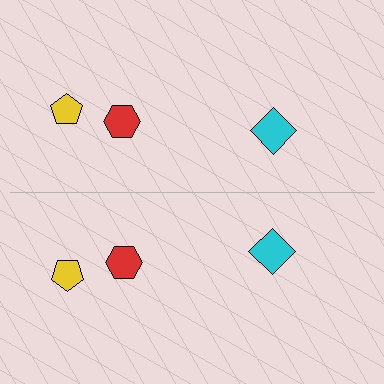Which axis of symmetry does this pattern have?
The pattern has a horizontal axis of symmetry running through the center of the image.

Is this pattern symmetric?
Yes, this pattern has bilateral (reflection) symmetry.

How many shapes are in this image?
There are 6 shapes in this image.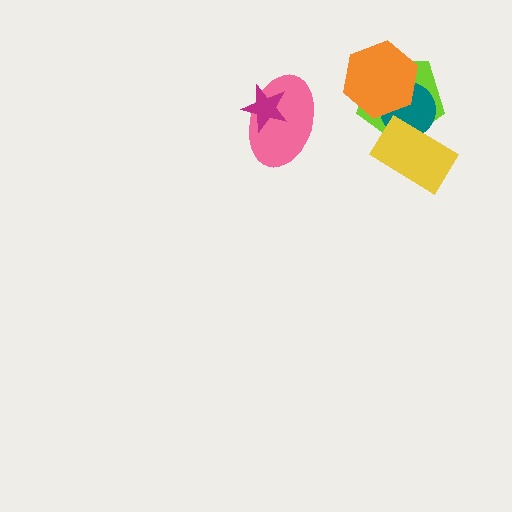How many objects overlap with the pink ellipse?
1 object overlaps with the pink ellipse.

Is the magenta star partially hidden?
No, no other shape covers it.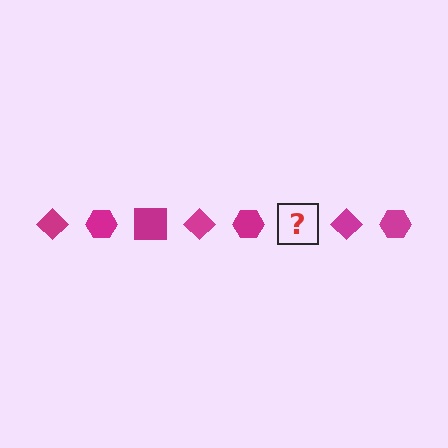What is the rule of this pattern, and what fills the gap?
The rule is that the pattern cycles through diamond, hexagon, square shapes in magenta. The gap should be filled with a magenta square.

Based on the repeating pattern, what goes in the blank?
The blank should be a magenta square.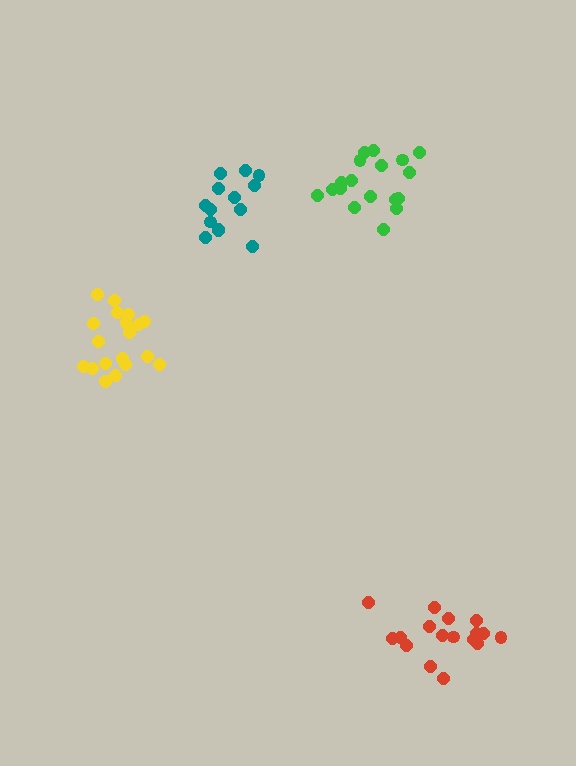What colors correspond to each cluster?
The clusters are colored: teal, green, red, yellow.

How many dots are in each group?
Group 1: 15 dots, Group 2: 18 dots, Group 3: 17 dots, Group 4: 19 dots (69 total).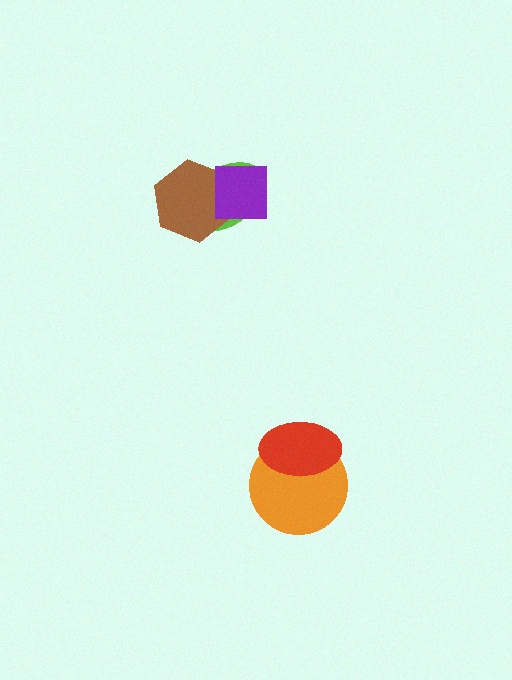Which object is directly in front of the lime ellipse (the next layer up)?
The brown hexagon is directly in front of the lime ellipse.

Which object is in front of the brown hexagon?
The purple square is in front of the brown hexagon.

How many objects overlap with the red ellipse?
1 object overlaps with the red ellipse.